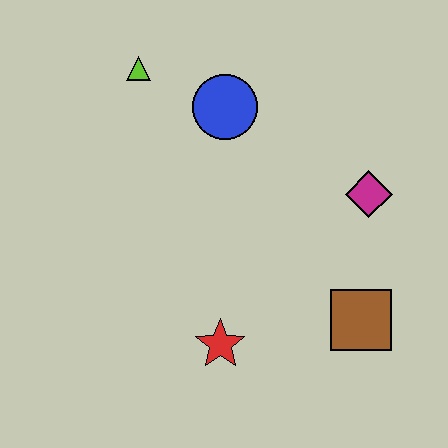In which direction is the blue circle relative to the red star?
The blue circle is above the red star.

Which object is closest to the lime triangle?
The blue circle is closest to the lime triangle.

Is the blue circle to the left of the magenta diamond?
Yes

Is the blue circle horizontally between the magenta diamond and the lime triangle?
Yes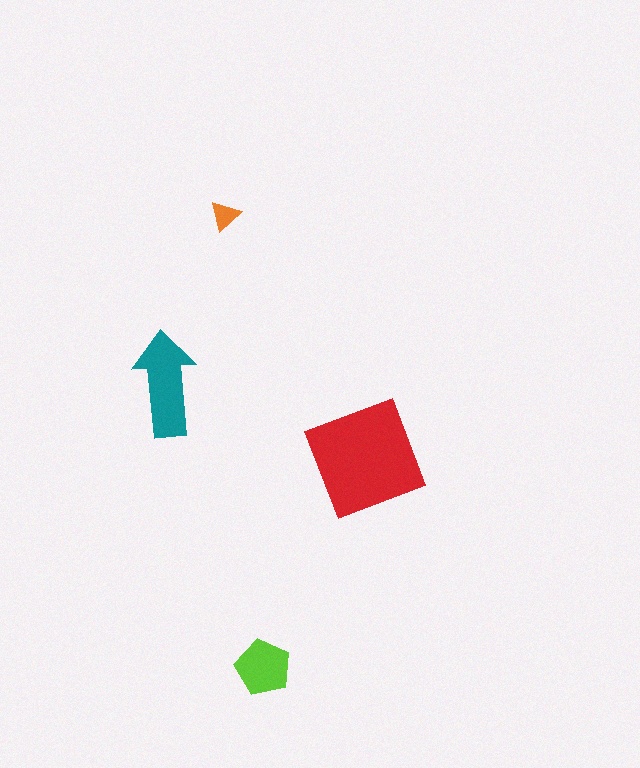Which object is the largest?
The red square.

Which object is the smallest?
The orange triangle.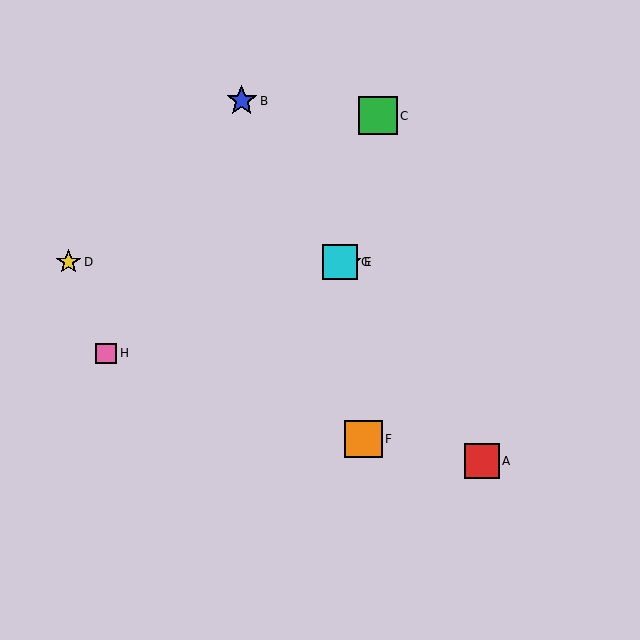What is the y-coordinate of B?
Object B is at y≈101.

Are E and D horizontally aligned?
Yes, both are at y≈262.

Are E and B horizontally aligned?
No, E is at y≈262 and B is at y≈101.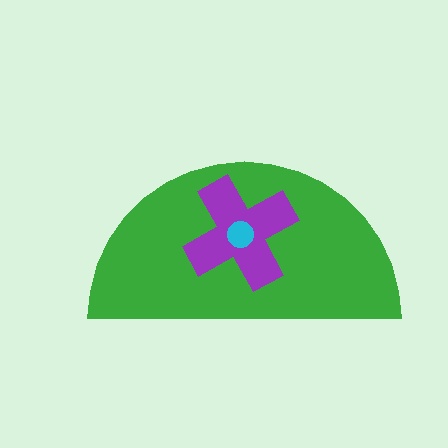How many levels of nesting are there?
3.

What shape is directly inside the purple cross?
The cyan circle.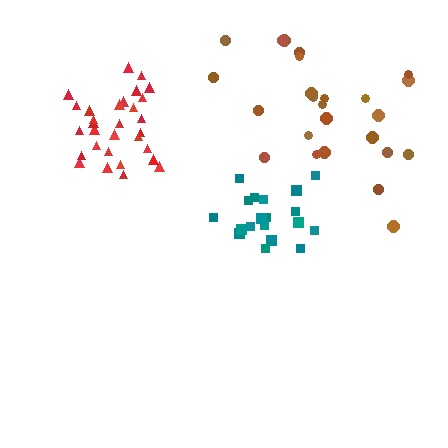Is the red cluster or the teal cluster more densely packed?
Teal.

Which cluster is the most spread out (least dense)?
Brown.